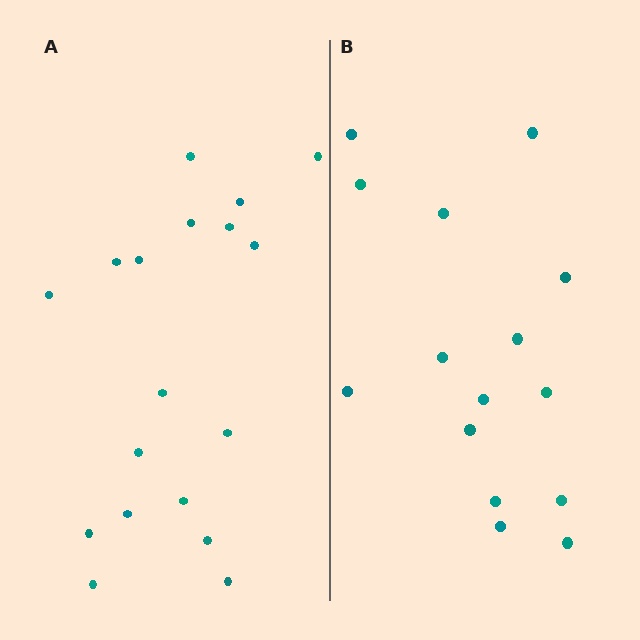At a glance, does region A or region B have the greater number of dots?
Region A (the left region) has more dots.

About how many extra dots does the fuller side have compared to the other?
Region A has just a few more — roughly 2 or 3 more dots than region B.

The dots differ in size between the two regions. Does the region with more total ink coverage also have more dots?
No. Region B has more total ink coverage because its dots are larger, but region A actually contains more individual dots. Total area can be misleading — the number of items is what matters here.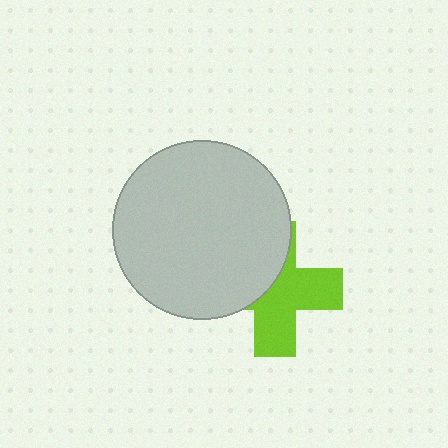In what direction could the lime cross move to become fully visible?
The lime cross could move toward the lower-right. That would shift it out from behind the light gray circle entirely.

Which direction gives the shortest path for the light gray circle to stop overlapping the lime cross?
Moving toward the upper-left gives the shortest separation.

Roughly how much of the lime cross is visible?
About half of it is visible (roughly 56%).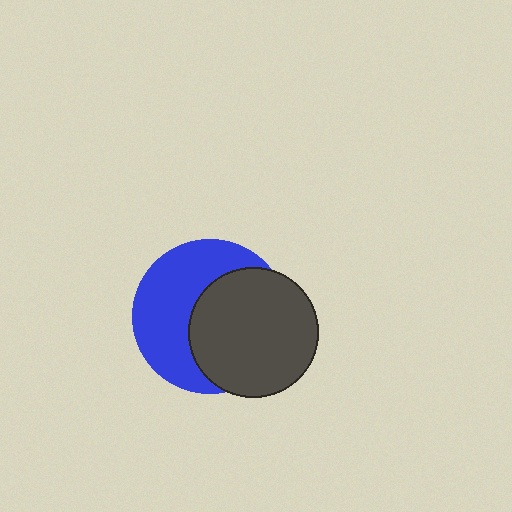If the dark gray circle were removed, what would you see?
You would see the complete blue circle.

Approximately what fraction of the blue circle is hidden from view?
Roughly 50% of the blue circle is hidden behind the dark gray circle.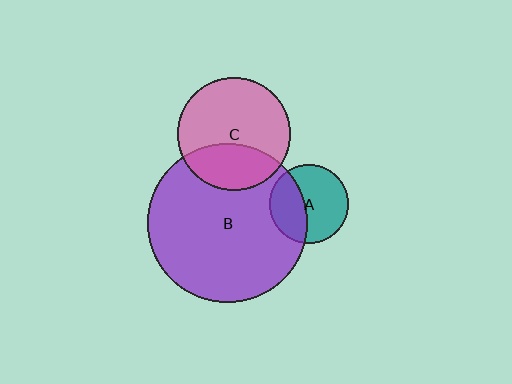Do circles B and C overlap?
Yes.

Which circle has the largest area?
Circle B (purple).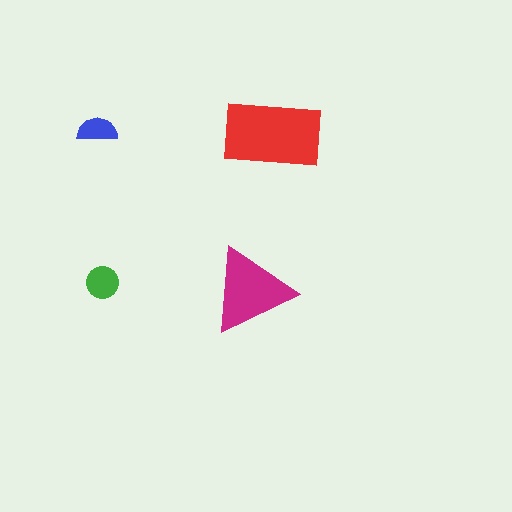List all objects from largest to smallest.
The red rectangle, the magenta triangle, the green circle, the blue semicircle.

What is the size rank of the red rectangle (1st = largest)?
1st.